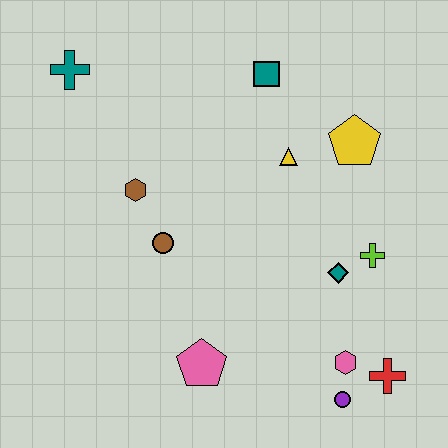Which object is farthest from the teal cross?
The red cross is farthest from the teal cross.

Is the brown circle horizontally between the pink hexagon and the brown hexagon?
Yes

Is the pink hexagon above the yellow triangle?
No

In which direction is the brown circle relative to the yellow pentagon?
The brown circle is to the left of the yellow pentagon.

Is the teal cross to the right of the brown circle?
No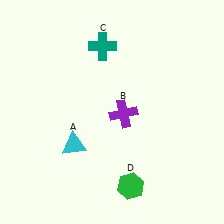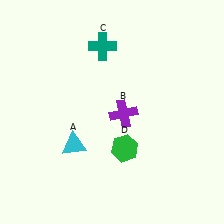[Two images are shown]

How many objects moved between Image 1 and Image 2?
1 object moved between the two images.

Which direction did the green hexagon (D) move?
The green hexagon (D) moved up.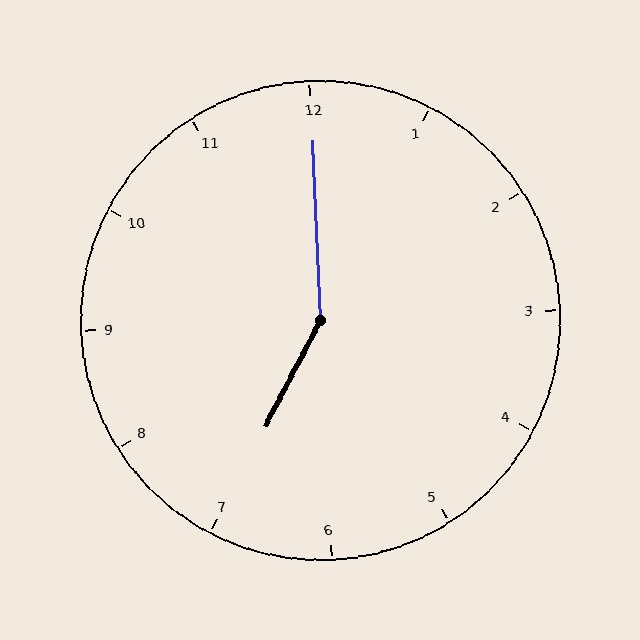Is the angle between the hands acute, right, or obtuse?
It is obtuse.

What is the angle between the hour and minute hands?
Approximately 150 degrees.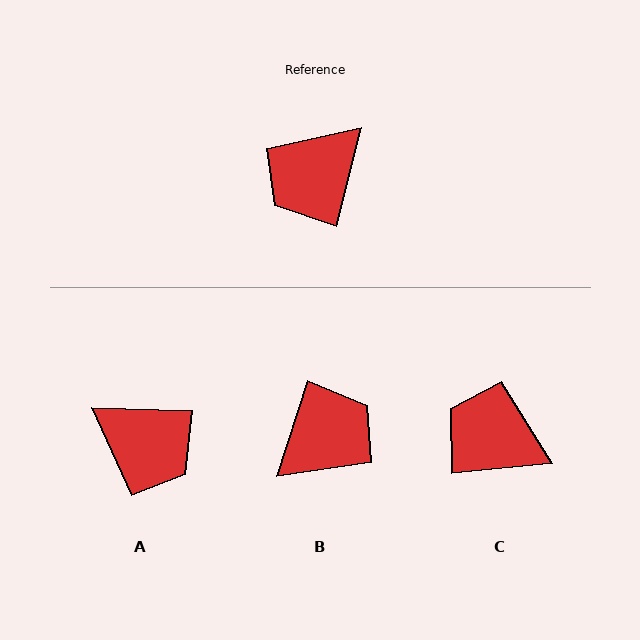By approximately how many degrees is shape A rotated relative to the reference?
Approximately 102 degrees counter-clockwise.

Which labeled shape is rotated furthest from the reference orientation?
B, about 176 degrees away.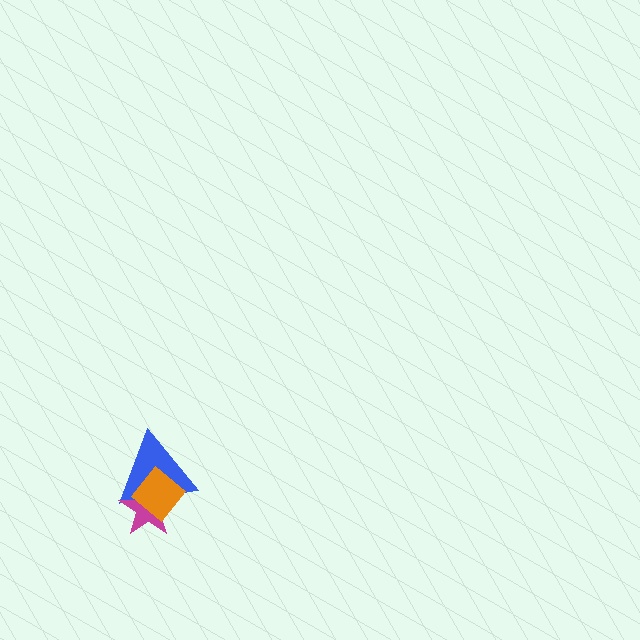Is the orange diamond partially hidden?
No, no other shape covers it.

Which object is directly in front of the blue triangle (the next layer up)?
The magenta star is directly in front of the blue triangle.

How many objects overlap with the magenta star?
2 objects overlap with the magenta star.